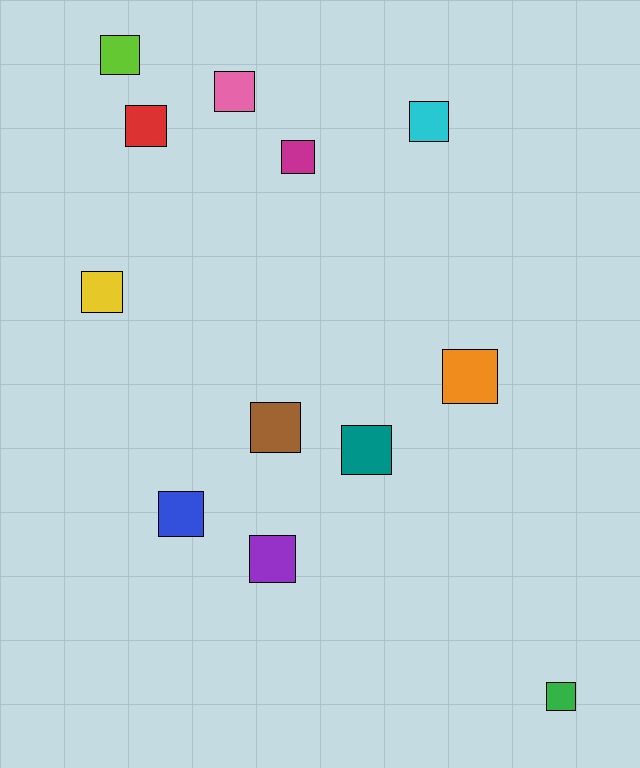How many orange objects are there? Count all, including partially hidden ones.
There is 1 orange object.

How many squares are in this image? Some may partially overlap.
There are 12 squares.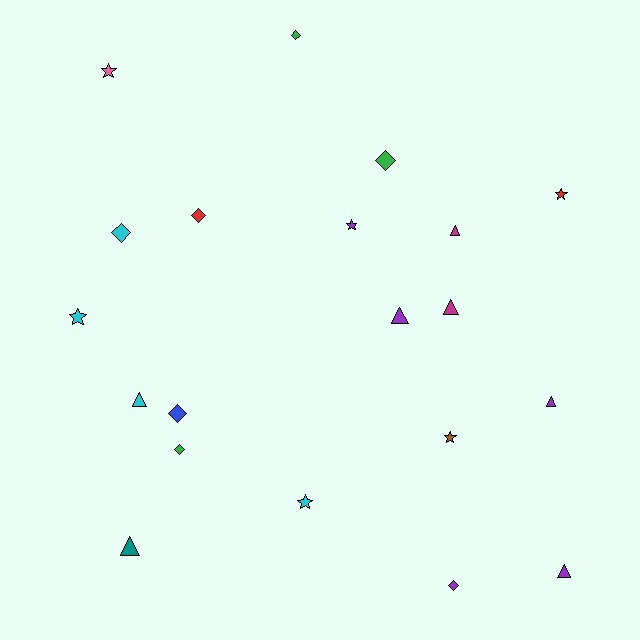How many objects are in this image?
There are 20 objects.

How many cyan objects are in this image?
There are 4 cyan objects.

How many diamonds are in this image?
There are 7 diamonds.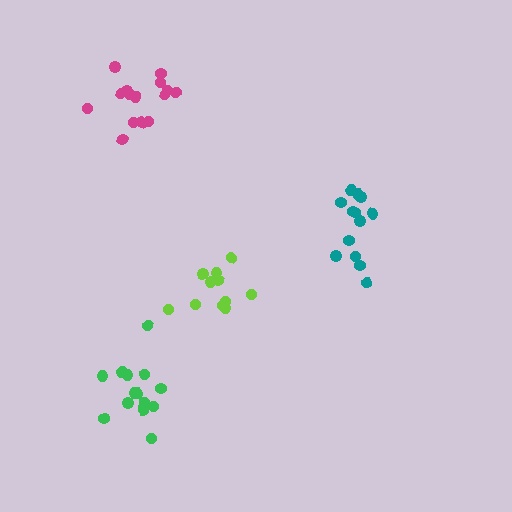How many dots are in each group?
Group 1: 13 dots, Group 2: 11 dots, Group 3: 15 dots, Group 4: 15 dots (54 total).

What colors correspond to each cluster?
The clusters are colored: teal, lime, green, magenta.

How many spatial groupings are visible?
There are 4 spatial groupings.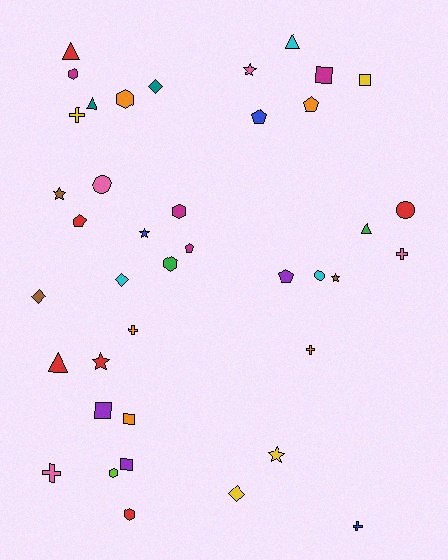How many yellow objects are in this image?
There are 4 yellow objects.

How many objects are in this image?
There are 40 objects.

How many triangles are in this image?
There are 5 triangles.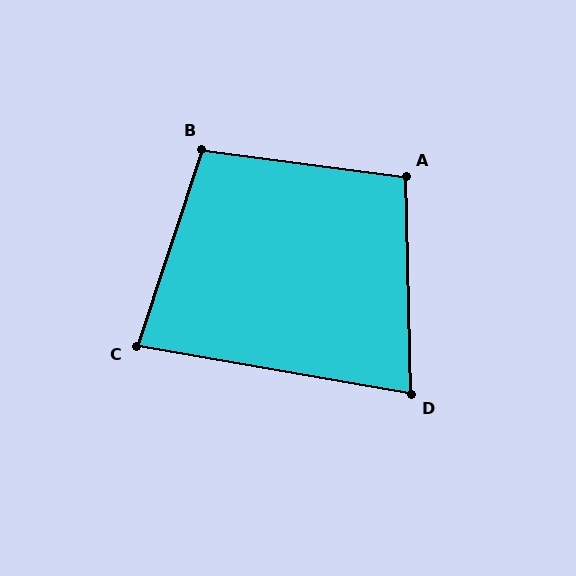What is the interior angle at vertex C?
Approximately 81 degrees (acute).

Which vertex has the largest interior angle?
B, at approximately 101 degrees.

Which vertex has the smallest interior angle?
D, at approximately 79 degrees.